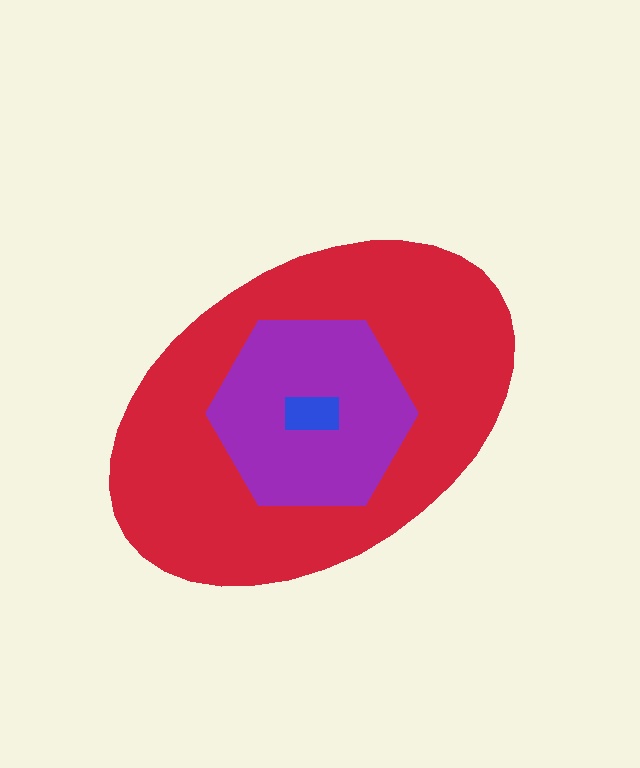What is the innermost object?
The blue rectangle.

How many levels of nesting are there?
3.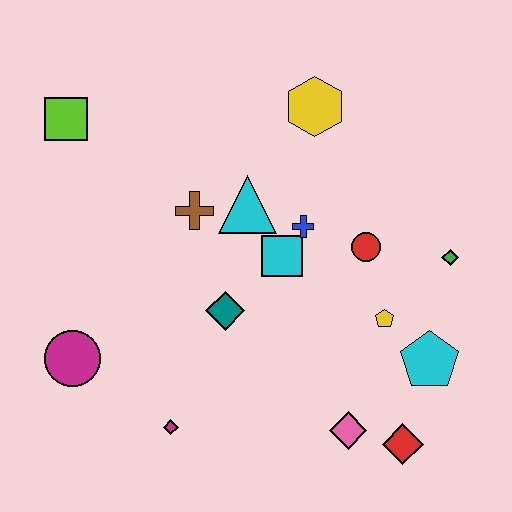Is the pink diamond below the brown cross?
Yes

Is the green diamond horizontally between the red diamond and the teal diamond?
No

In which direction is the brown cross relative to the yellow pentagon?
The brown cross is to the left of the yellow pentagon.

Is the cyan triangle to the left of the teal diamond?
No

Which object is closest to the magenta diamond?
The magenta circle is closest to the magenta diamond.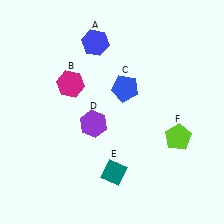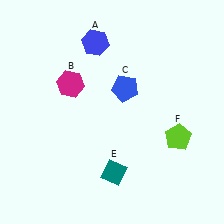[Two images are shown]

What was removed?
The purple hexagon (D) was removed in Image 2.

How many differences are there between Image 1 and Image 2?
There is 1 difference between the two images.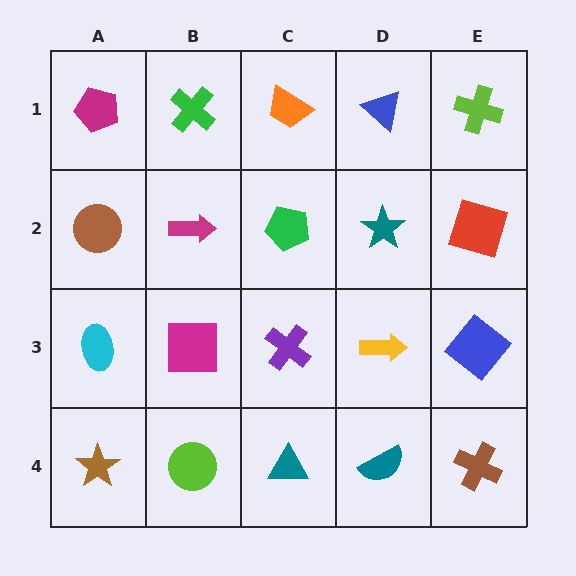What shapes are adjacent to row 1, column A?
A brown circle (row 2, column A), a green cross (row 1, column B).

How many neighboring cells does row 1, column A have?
2.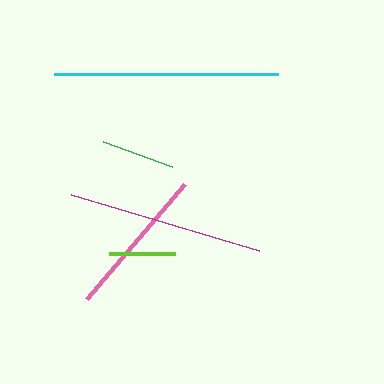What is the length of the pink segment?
The pink segment is approximately 151 pixels long.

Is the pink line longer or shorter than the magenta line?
The magenta line is longer than the pink line.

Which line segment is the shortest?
The lime line is the shortest at approximately 65 pixels.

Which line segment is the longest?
The cyan line is the longest at approximately 224 pixels.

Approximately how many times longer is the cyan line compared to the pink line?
The cyan line is approximately 1.5 times the length of the pink line.